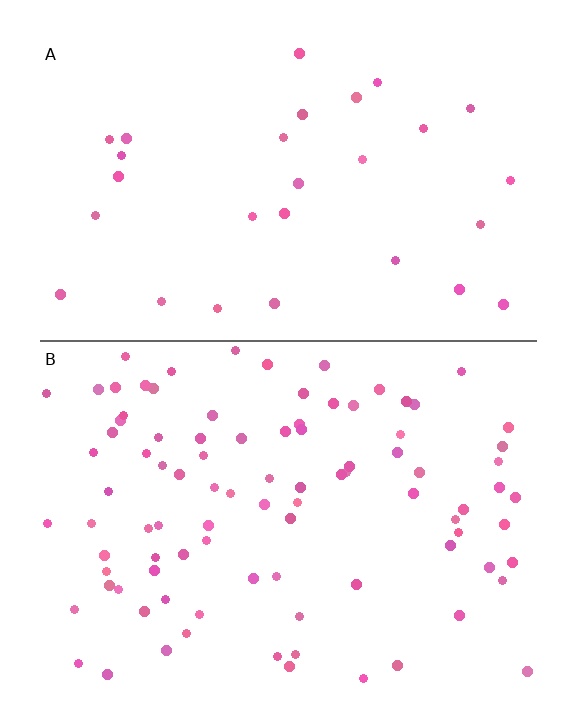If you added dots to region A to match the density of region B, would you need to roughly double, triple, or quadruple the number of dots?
Approximately triple.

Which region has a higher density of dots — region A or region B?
B (the bottom).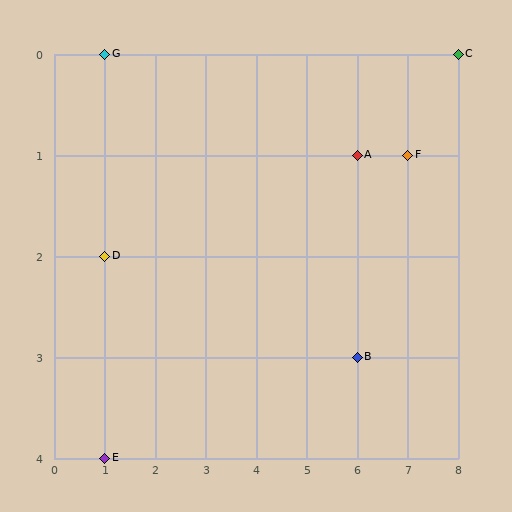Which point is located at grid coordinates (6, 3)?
Point B is at (6, 3).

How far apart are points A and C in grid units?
Points A and C are 2 columns and 1 row apart (about 2.2 grid units diagonally).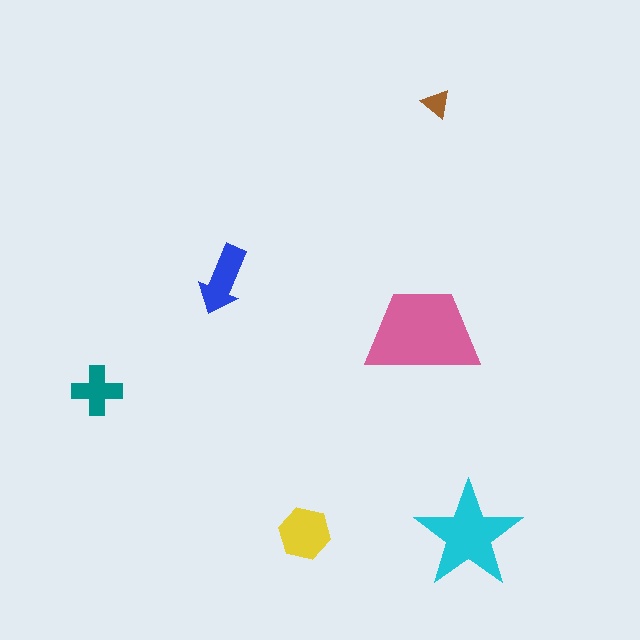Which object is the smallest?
The brown triangle.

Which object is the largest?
The pink trapezoid.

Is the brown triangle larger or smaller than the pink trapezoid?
Smaller.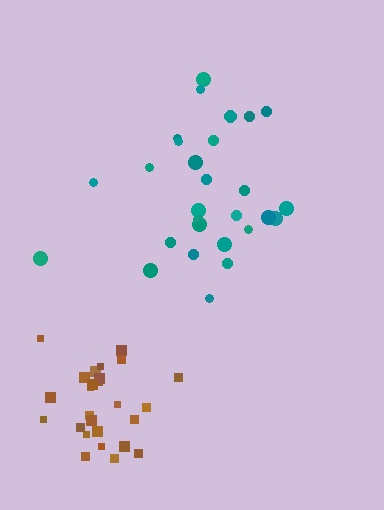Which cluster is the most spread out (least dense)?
Teal.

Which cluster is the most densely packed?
Brown.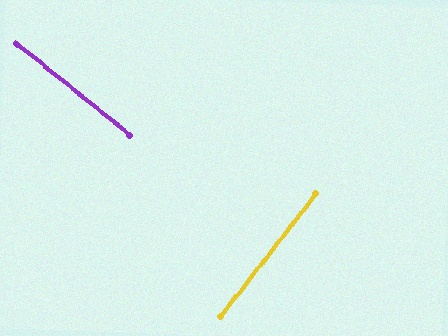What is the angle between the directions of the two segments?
Approximately 89 degrees.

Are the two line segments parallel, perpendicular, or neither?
Perpendicular — they meet at approximately 89°.